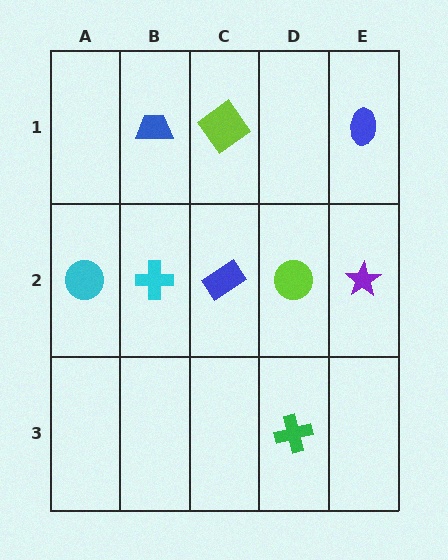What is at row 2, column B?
A cyan cross.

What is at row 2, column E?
A purple star.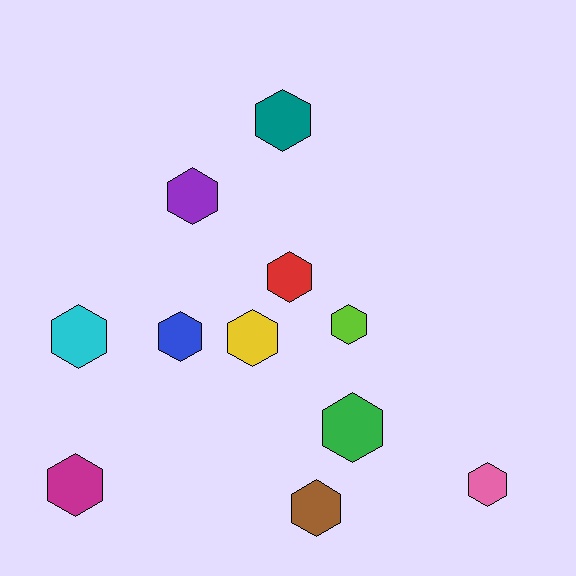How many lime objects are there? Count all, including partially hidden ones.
There is 1 lime object.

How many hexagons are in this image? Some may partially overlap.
There are 11 hexagons.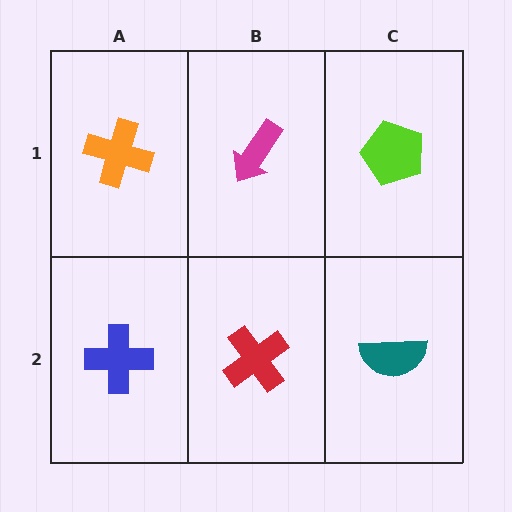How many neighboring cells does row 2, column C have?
2.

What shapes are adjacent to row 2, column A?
An orange cross (row 1, column A), a red cross (row 2, column B).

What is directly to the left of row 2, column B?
A blue cross.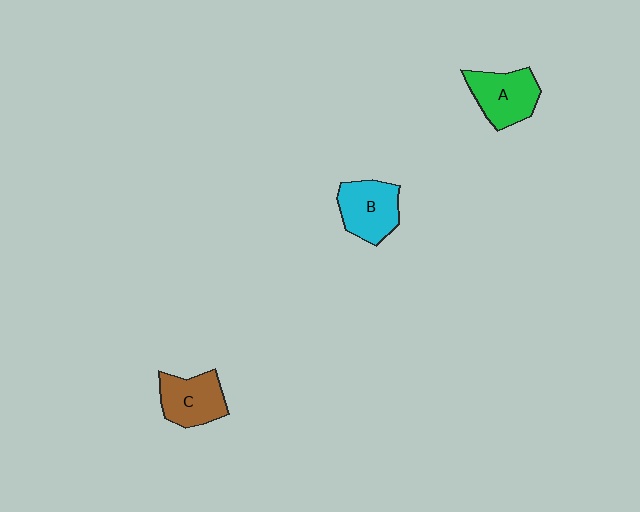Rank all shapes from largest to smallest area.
From largest to smallest: B (cyan), A (green), C (brown).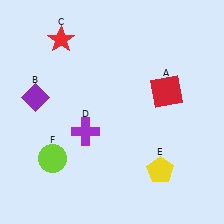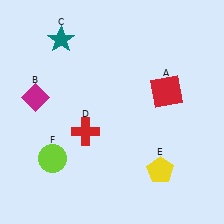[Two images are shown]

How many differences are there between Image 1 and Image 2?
There are 3 differences between the two images.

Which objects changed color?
B changed from purple to magenta. C changed from red to teal. D changed from purple to red.